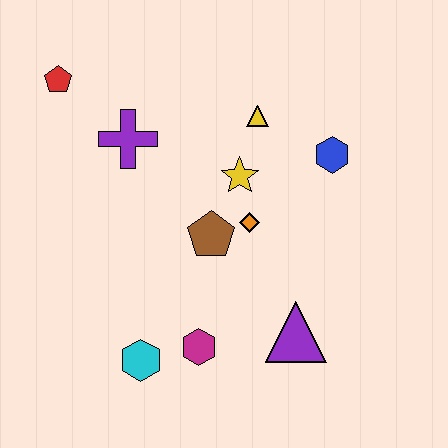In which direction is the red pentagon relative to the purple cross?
The red pentagon is to the left of the purple cross.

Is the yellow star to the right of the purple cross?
Yes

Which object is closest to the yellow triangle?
The yellow star is closest to the yellow triangle.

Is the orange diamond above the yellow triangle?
No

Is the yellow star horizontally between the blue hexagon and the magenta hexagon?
Yes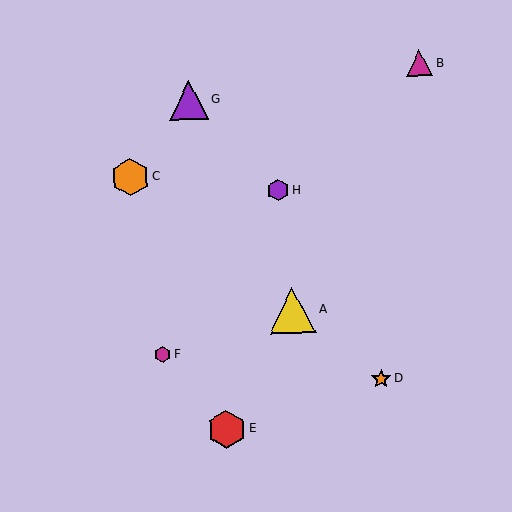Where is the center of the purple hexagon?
The center of the purple hexagon is at (278, 190).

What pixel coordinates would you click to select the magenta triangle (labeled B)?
Click at (419, 63) to select the magenta triangle B.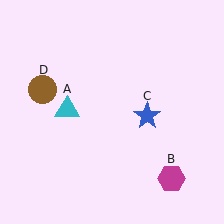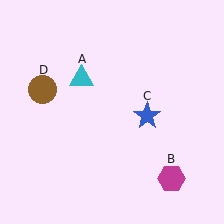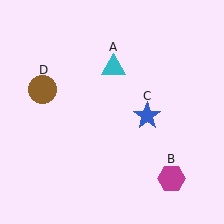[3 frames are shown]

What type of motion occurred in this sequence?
The cyan triangle (object A) rotated clockwise around the center of the scene.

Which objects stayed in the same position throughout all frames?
Magenta hexagon (object B) and blue star (object C) and brown circle (object D) remained stationary.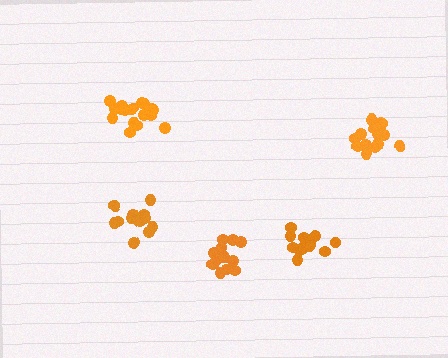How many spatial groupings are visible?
There are 5 spatial groupings.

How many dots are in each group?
Group 1: 15 dots, Group 2: 18 dots, Group 3: 13 dots, Group 4: 15 dots, Group 5: 17 dots (78 total).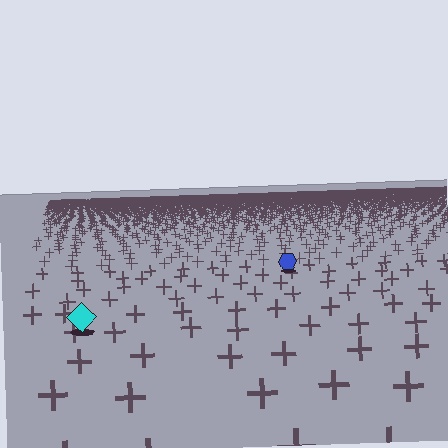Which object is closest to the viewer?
The cyan diamond is closest. The texture marks near it are larger and more spread out.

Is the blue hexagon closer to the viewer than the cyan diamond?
No. The cyan diamond is closer — you can tell from the texture gradient: the ground texture is coarser near it.